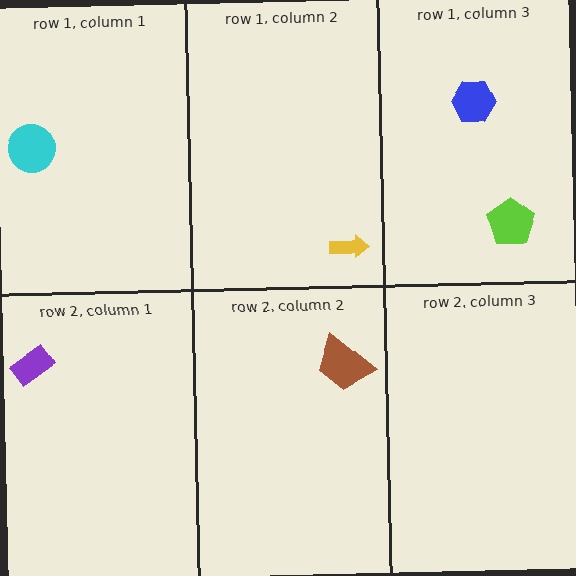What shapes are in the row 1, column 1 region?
The cyan circle.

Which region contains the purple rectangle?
The row 2, column 1 region.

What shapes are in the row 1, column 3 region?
The blue hexagon, the lime pentagon.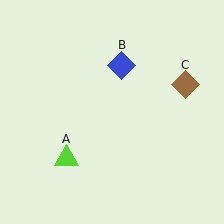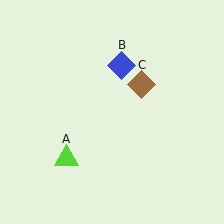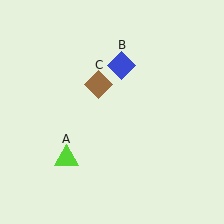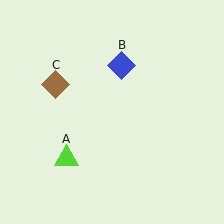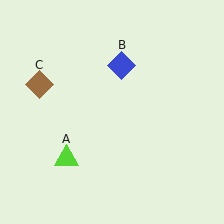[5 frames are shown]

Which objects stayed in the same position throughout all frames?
Lime triangle (object A) and blue diamond (object B) remained stationary.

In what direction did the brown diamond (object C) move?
The brown diamond (object C) moved left.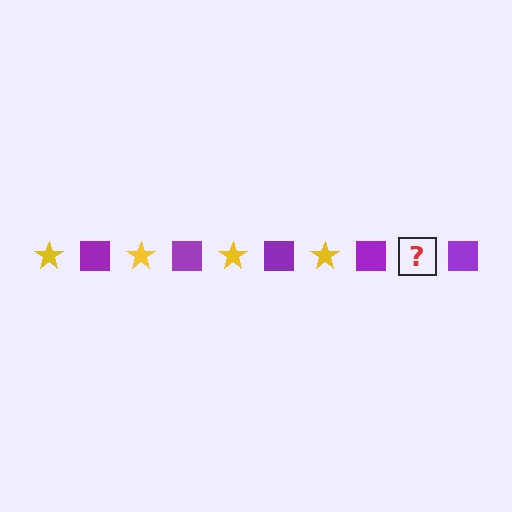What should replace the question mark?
The question mark should be replaced with a yellow star.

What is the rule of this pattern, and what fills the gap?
The rule is that the pattern alternates between yellow star and purple square. The gap should be filled with a yellow star.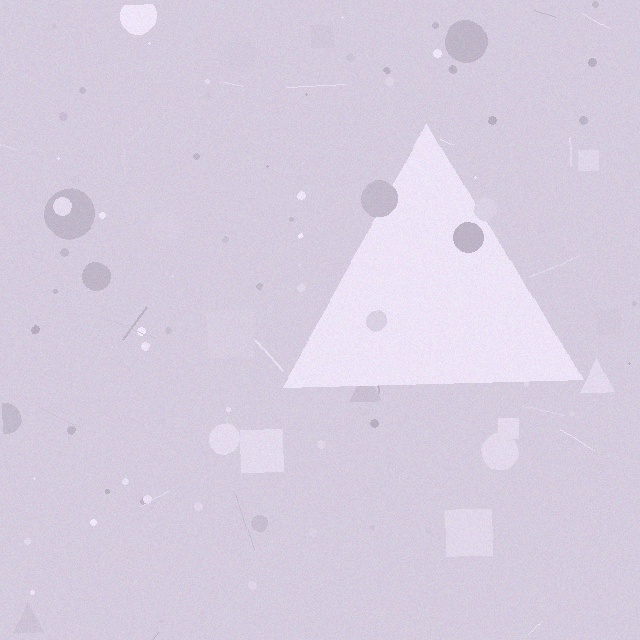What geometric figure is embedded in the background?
A triangle is embedded in the background.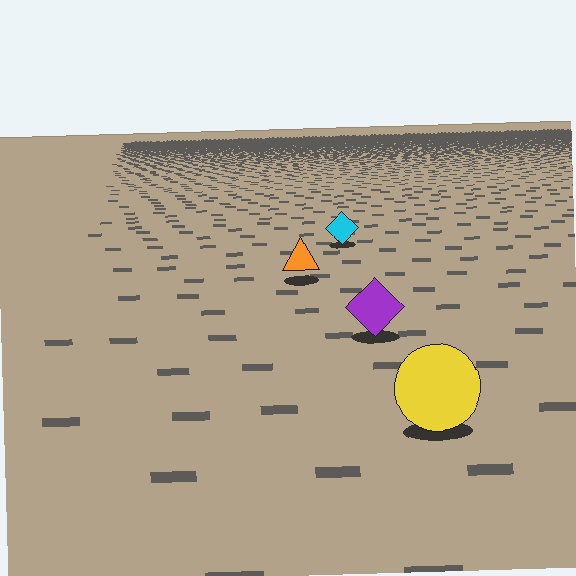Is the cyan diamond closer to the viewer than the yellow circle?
No. The yellow circle is closer — you can tell from the texture gradient: the ground texture is coarser near it.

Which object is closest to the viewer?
The yellow circle is closest. The texture marks near it are larger and more spread out.